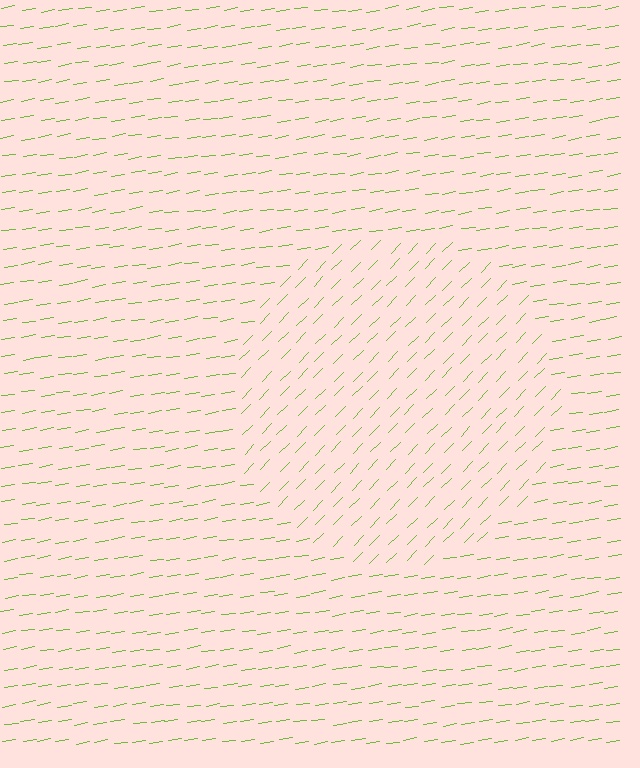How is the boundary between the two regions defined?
The boundary is defined purely by a change in line orientation (approximately 36 degrees difference). All lines are the same color and thickness.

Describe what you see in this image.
The image is filled with small lime line segments. A circle region in the image has lines oriented differently from the surrounding lines, creating a visible texture boundary.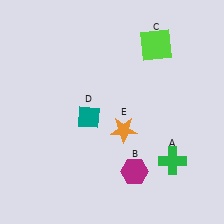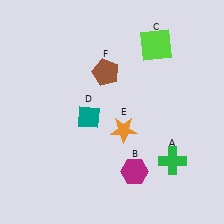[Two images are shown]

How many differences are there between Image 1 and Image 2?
There is 1 difference between the two images.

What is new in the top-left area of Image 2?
A brown pentagon (F) was added in the top-left area of Image 2.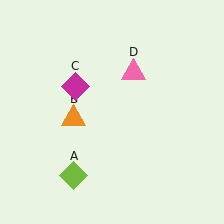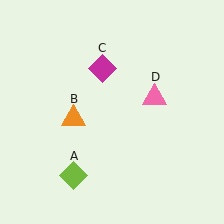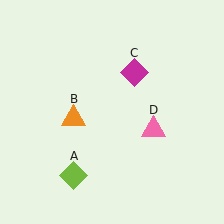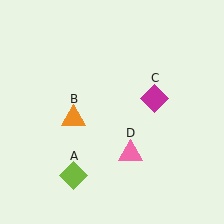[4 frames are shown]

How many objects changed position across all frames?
2 objects changed position: magenta diamond (object C), pink triangle (object D).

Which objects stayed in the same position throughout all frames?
Lime diamond (object A) and orange triangle (object B) remained stationary.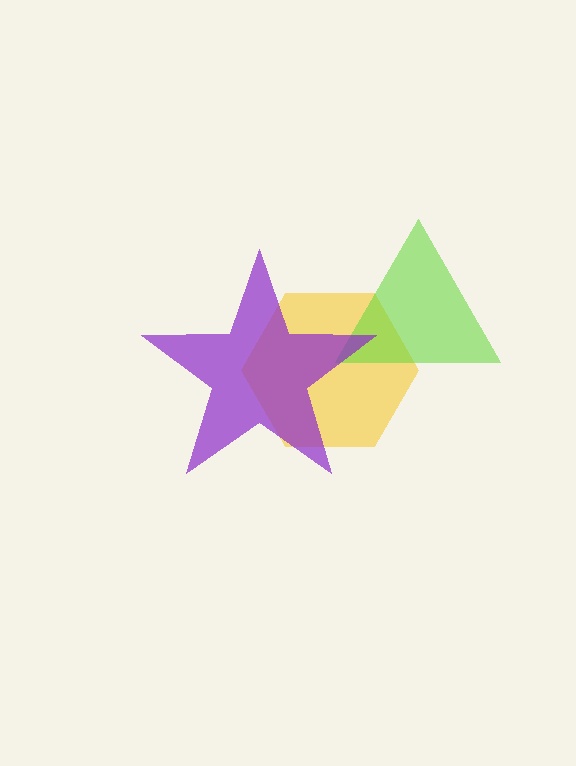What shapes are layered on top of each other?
The layered shapes are: a yellow hexagon, a lime triangle, a purple star.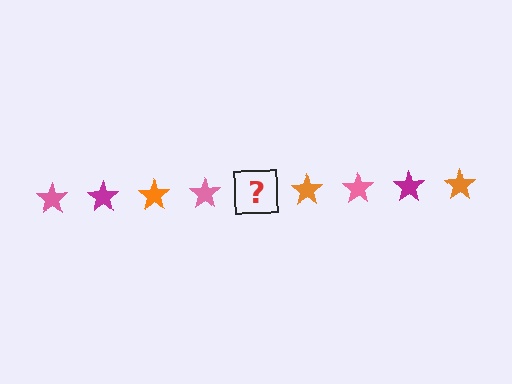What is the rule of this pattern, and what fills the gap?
The rule is that the pattern cycles through pink, magenta, orange stars. The gap should be filled with a magenta star.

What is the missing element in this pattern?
The missing element is a magenta star.